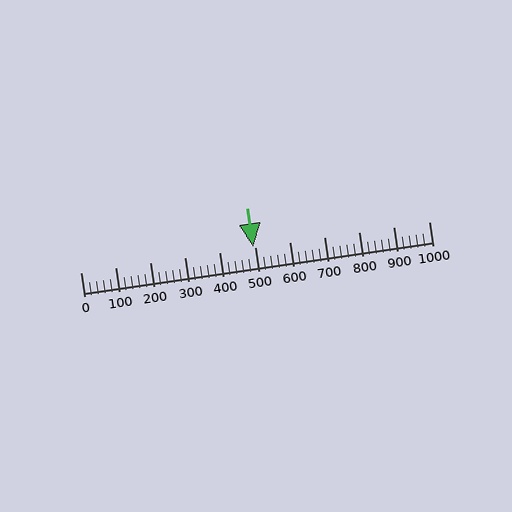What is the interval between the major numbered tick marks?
The major tick marks are spaced 100 units apart.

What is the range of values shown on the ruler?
The ruler shows values from 0 to 1000.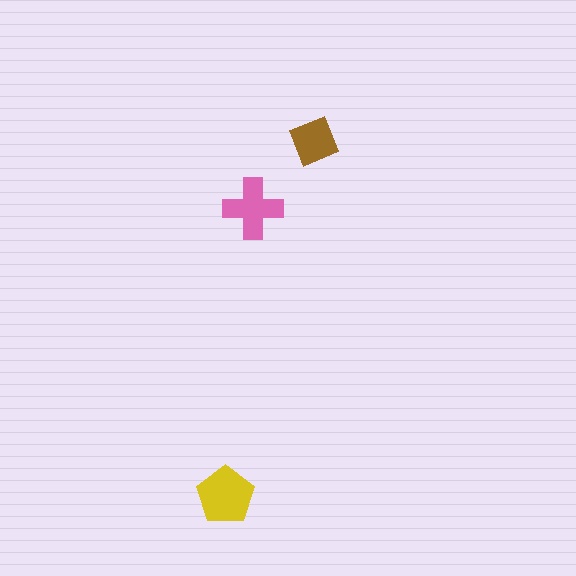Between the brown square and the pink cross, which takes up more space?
The pink cross.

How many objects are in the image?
There are 3 objects in the image.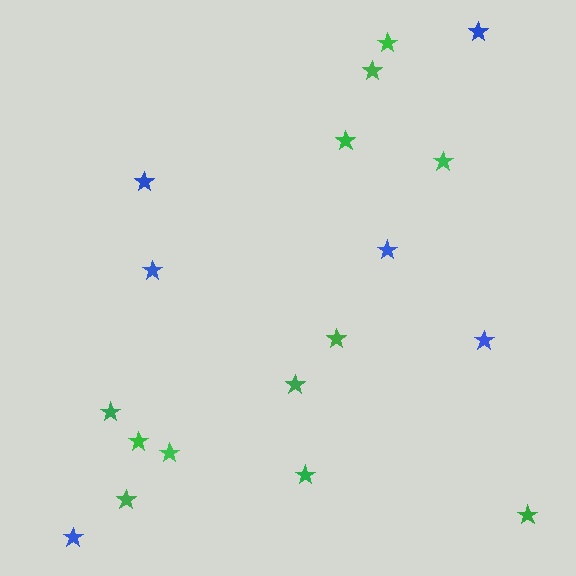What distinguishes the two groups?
There are 2 groups: one group of blue stars (6) and one group of green stars (12).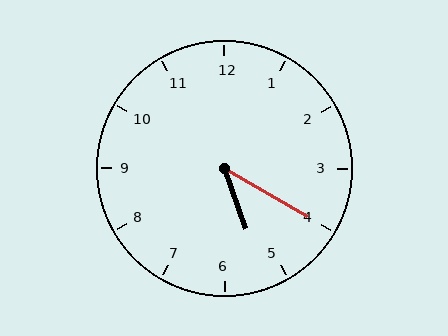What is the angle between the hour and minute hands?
Approximately 40 degrees.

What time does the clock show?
5:20.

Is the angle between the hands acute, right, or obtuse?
It is acute.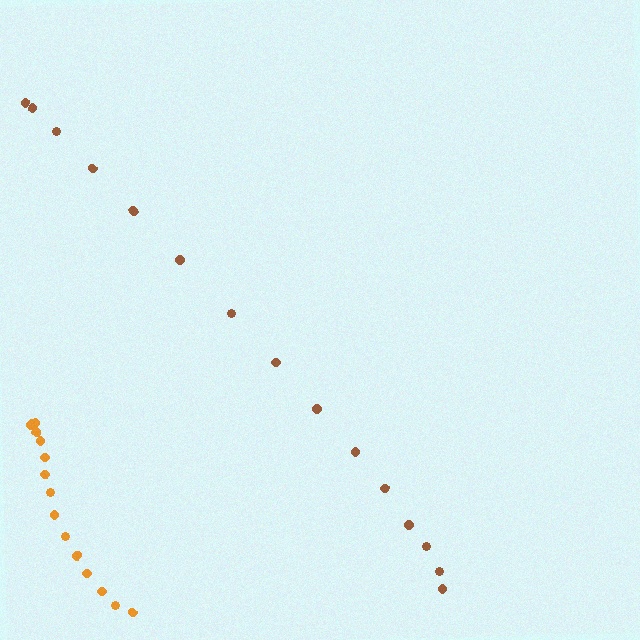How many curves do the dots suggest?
There are 2 distinct paths.